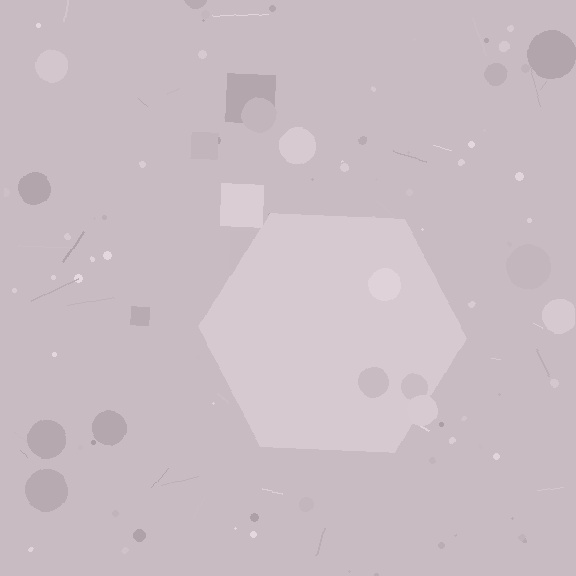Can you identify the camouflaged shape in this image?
The camouflaged shape is a hexagon.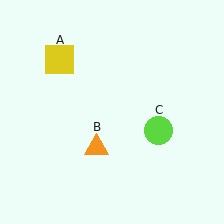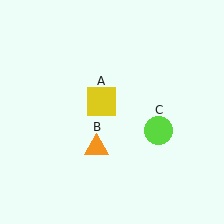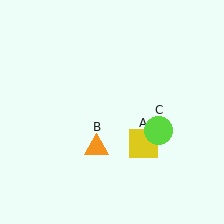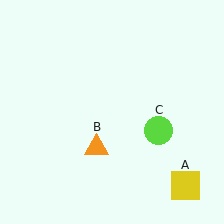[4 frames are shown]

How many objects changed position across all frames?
1 object changed position: yellow square (object A).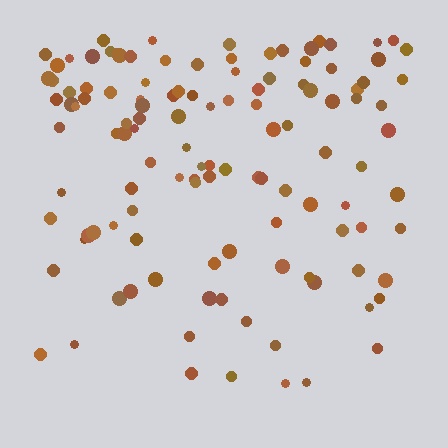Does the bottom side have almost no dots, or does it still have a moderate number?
Still a moderate number, just noticeably fewer than the top.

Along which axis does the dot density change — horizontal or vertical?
Vertical.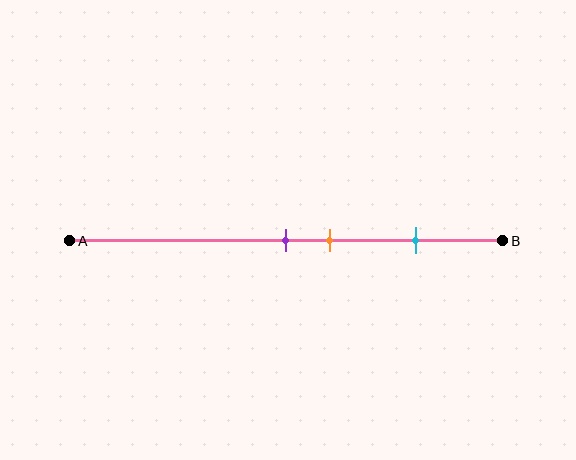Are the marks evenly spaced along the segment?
No, the marks are not evenly spaced.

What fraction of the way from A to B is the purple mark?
The purple mark is approximately 50% (0.5) of the way from A to B.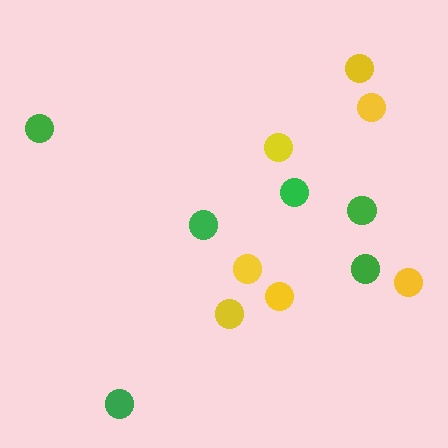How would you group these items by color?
There are 2 groups: one group of yellow circles (7) and one group of green circles (6).